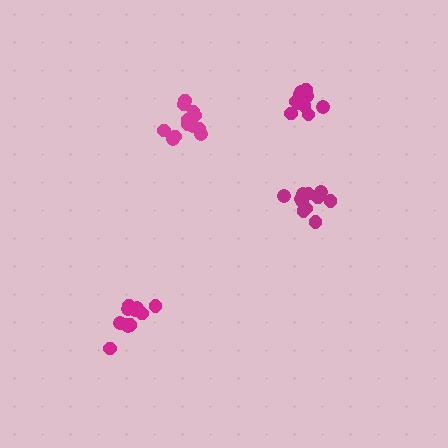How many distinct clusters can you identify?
There are 4 distinct clusters.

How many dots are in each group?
Group 1: 13 dots, Group 2: 12 dots, Group 3: 12 dots, Group 4: 12 dots (49 total).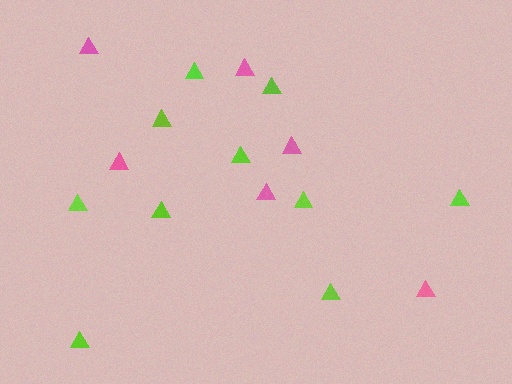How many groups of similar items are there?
There are 2 groups: one group of lime triangles (10) and one group of pink triangles (6).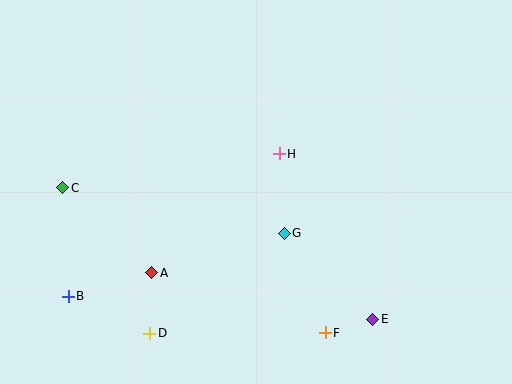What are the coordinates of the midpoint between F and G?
The midpoint between F and G is at (305, 283).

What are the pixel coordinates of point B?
Point B is at (68, 296).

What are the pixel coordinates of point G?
Point G is at (284, 233).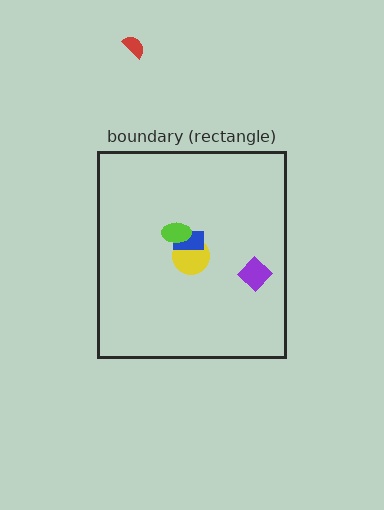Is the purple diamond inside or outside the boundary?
Inside.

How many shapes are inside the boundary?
4 inside, 1 outside.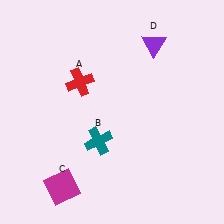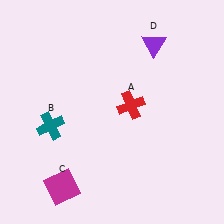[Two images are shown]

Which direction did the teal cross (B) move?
The teal cross (B) moved left.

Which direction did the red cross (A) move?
The red cross (A) moved right.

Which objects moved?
The objects that moved are: the red cross (A), the teal cross (B).